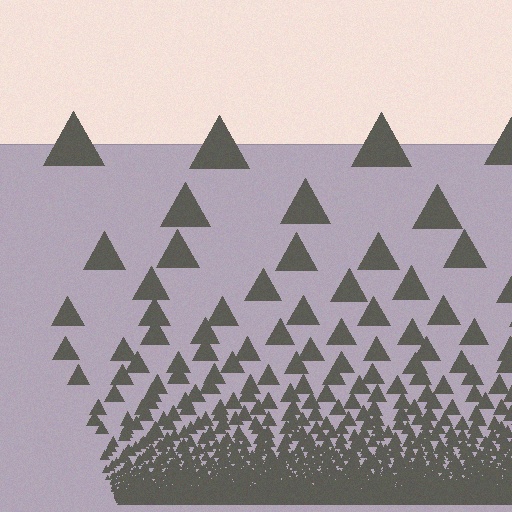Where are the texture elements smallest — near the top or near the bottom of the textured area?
Near the bottom.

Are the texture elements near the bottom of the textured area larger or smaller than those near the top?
Smaller. The gradient is inverted — elements near the bottom are smaller and denser.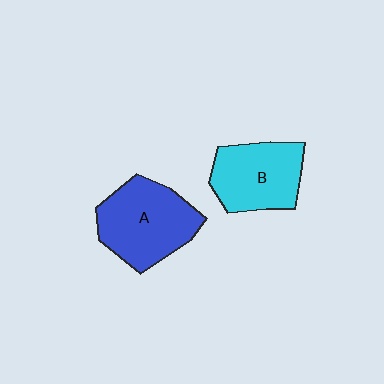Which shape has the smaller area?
Shape B (cyan).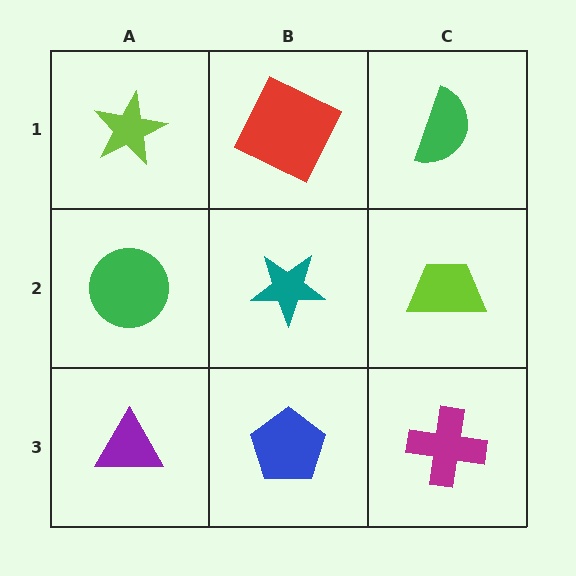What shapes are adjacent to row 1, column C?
A lime trapezoid (row 2, column C), a red square (row 1, column B).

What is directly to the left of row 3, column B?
A purple triangle.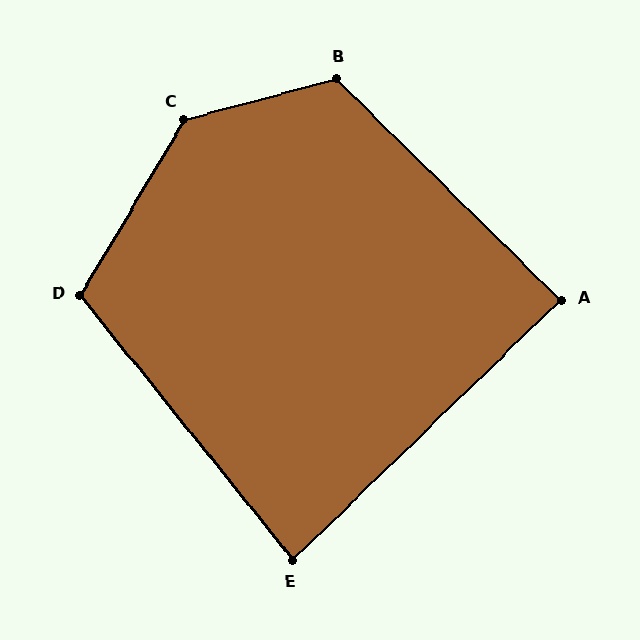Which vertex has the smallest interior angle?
E, at approximately 85 degrees.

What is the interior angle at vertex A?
Approximately 89 degrees (approximately right).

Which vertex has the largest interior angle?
C, at approximately 136 degrees.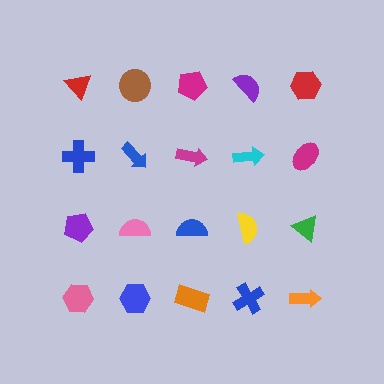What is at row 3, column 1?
A purple pentagon.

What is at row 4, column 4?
A blue cross.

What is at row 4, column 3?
An orange rectangle.